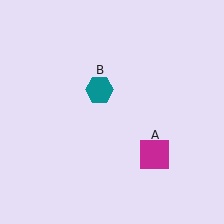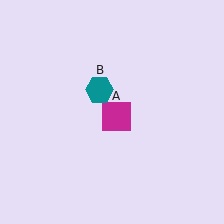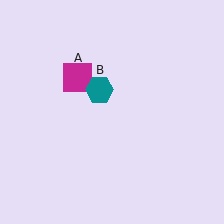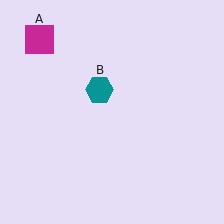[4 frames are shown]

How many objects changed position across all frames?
1 object changed position: magenta square (object A).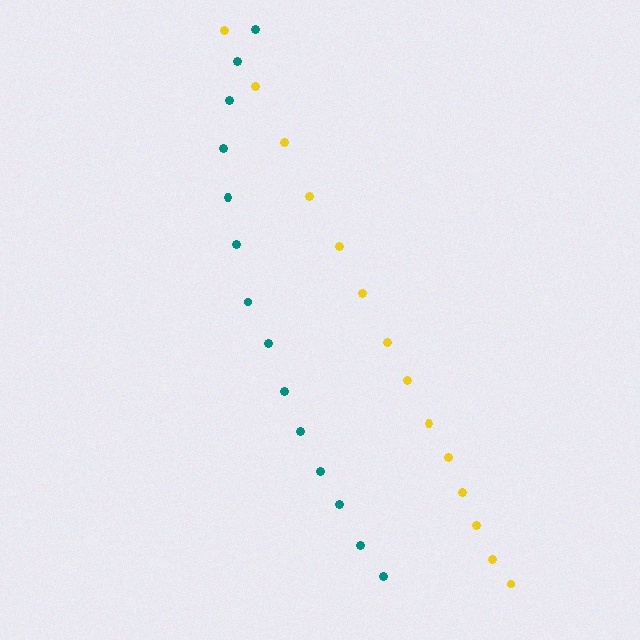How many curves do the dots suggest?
There are 2 distinct paths.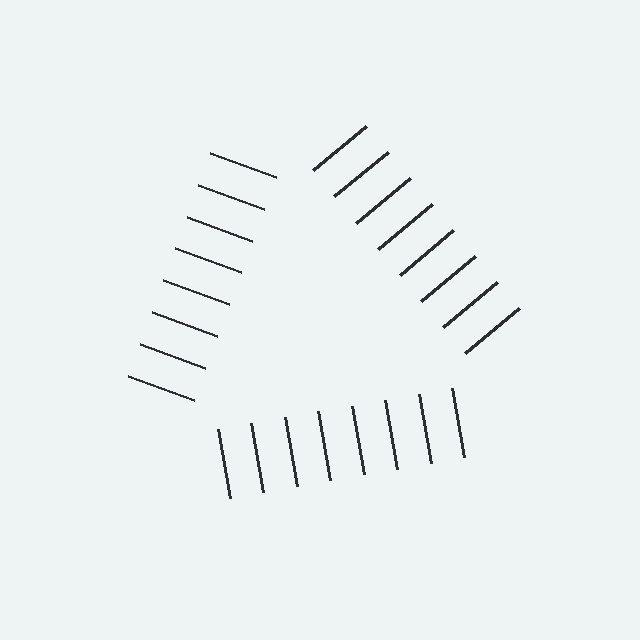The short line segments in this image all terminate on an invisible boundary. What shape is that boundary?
An illusory triangle — the line segments terminate on its edges but no continuous stroke is drawn.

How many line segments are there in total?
24 — 8 along each of the 3 edges.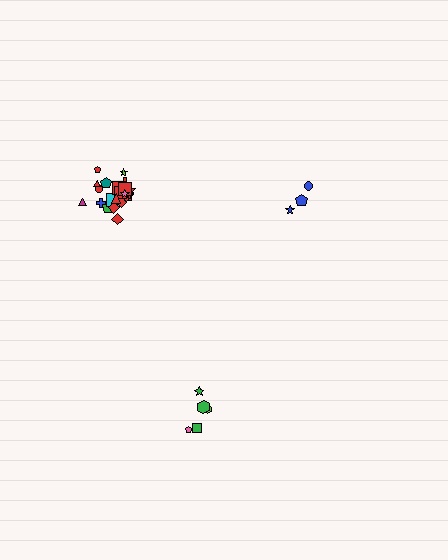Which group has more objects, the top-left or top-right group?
The top-left group.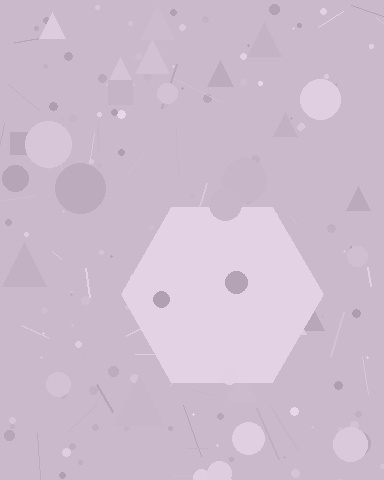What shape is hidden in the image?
A hexagon is hidden in the image.